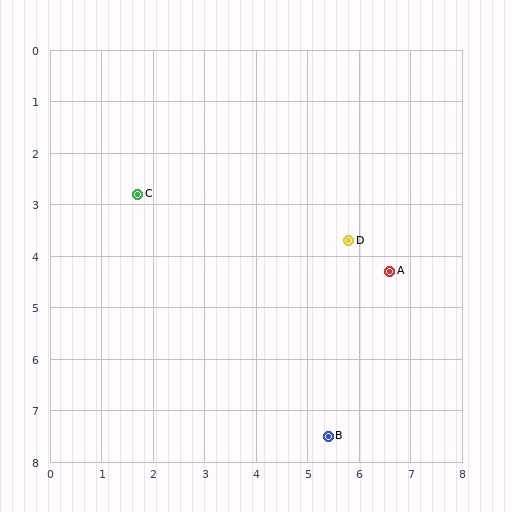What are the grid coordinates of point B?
Point B is at approximately (5.4, 7.5).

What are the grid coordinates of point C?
Point C is at approximately (1.7, 2.8).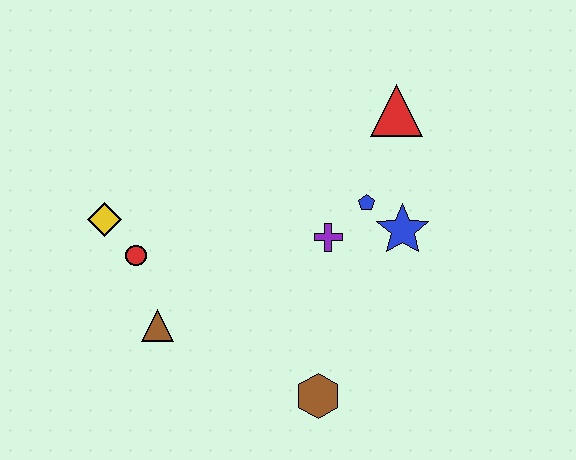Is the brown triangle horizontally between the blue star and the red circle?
Yes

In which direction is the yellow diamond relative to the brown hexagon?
The yellow diamond is to the left of the brown hexagon.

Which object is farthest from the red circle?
The red triangle is farthest from the red circle.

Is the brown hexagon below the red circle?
Yes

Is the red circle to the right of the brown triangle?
No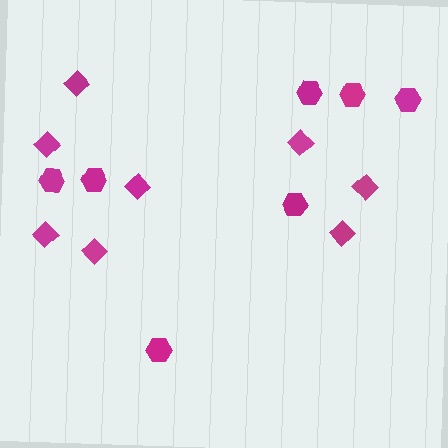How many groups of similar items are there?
There are 2 groups: one group of diamonds (8) and one group of hexagons (7).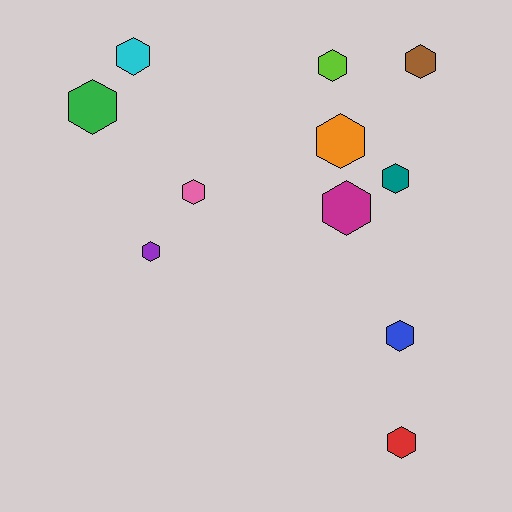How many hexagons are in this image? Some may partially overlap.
There are 11 hexagons.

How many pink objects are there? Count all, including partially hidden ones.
There is 1 pink object.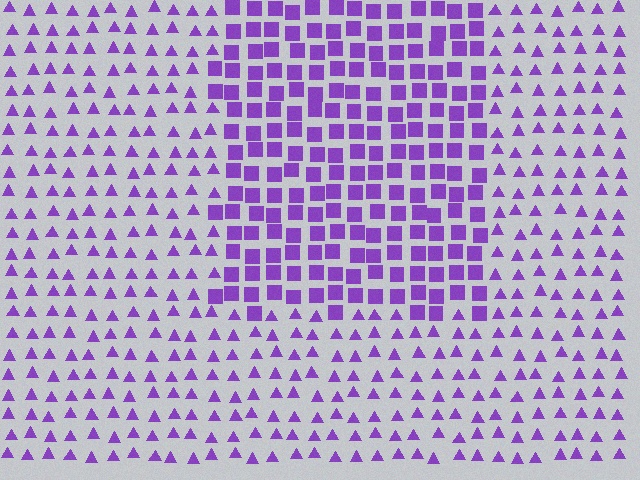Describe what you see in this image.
The image is filled with small purple elements arranged in a uniform grid. A rectangle-shaped region contains squares, while the surrounding area contains triangles. The boundary is defined purely by the change in element shape.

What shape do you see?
I see a rectangle.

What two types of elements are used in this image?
The image uses squares inside the rectangle region and triangles outside it.